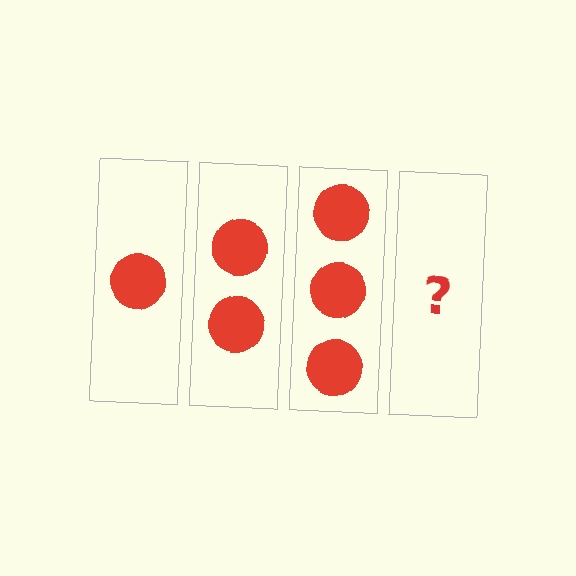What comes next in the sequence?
The next element should be 4 circles.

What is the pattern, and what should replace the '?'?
The pattern is that each step adds one more circle. The '?' should be 4 circles.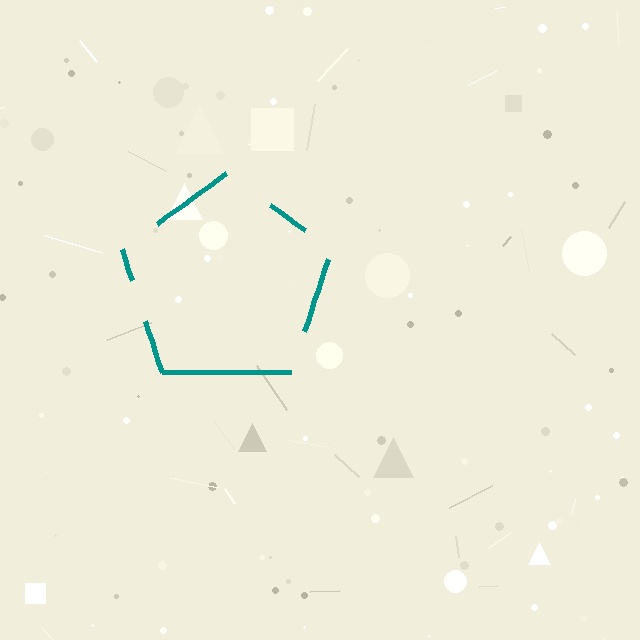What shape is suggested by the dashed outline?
The dashed outline suggests a pentagon.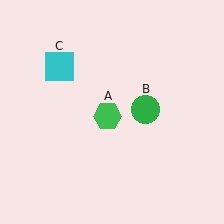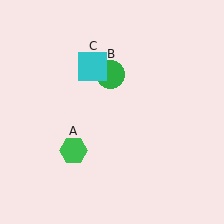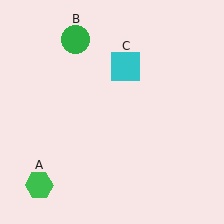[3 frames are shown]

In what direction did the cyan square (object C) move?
The cyan square (object C) moved right.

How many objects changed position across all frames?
3 objects changed position: green hexagon (object A), green circle (object B), cyan square (object C).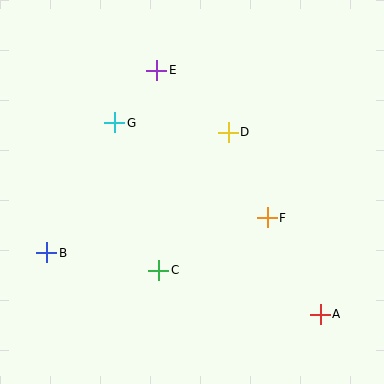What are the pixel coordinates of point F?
Point F is at (267, 218).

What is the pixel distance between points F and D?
The distance between F and D is 94 pixels.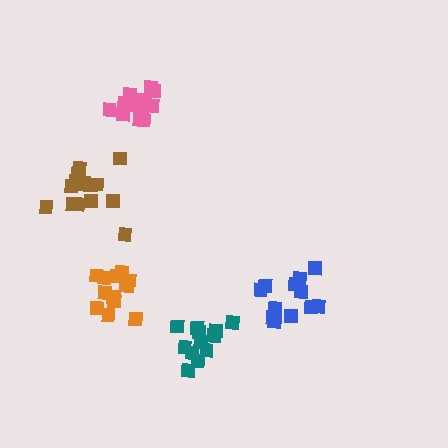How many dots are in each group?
Group 1: 12 dots, Group 2: 14 dots, Group 3: 12 dots, Group 4: 14 dots, Group 5: 15 dots (67 total).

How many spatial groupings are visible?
There are 5 spatial groupings.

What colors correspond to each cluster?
The clusters are colored: blue, pink, teal, orange, brown.